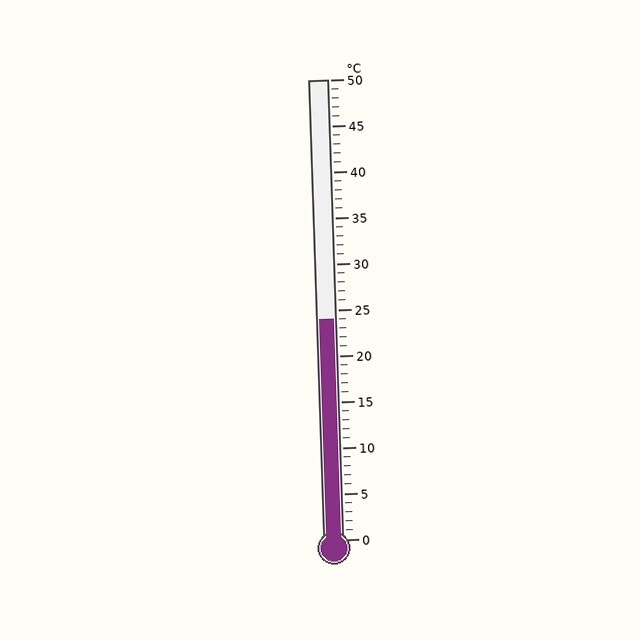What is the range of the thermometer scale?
The thermometer scale ranges from 0°C to 50°C.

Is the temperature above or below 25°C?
The temperature is below 25°C.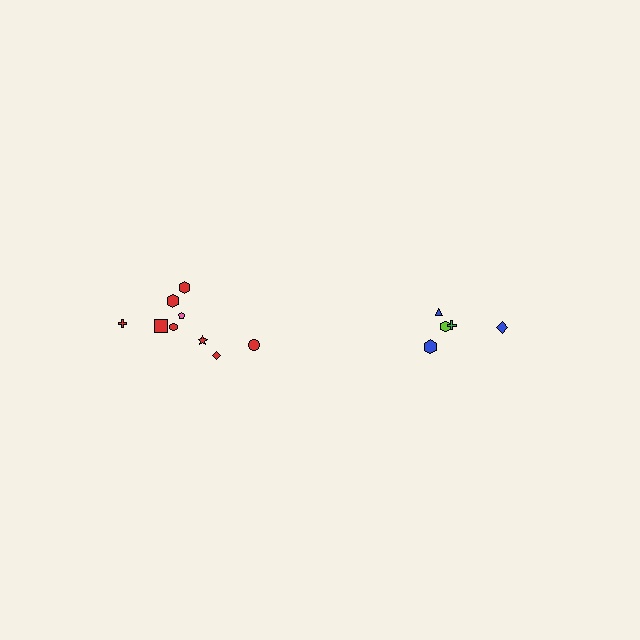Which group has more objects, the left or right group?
The left group.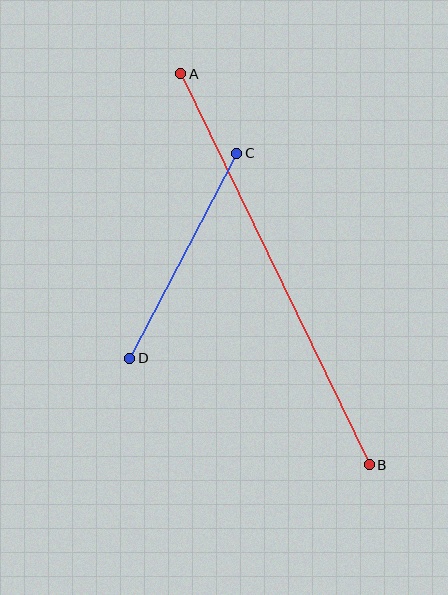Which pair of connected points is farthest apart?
Points A and B are farthest apart.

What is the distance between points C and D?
The distance is approximately 231 pixels.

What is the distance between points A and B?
The distance is approximately 434 pixels.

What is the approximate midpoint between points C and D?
The midpoint is at approximately (183, 256) pixels.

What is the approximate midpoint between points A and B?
The midpoint is at approximately (275, 269) pixels.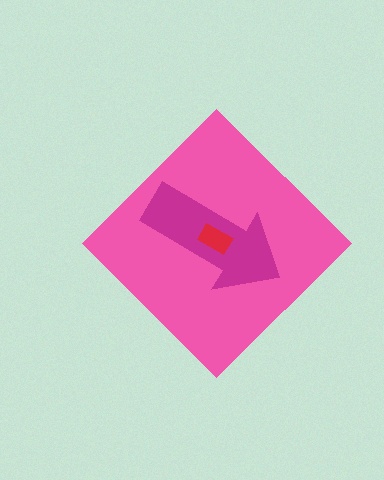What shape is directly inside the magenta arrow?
The red rectangle.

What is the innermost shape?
The red rectangle.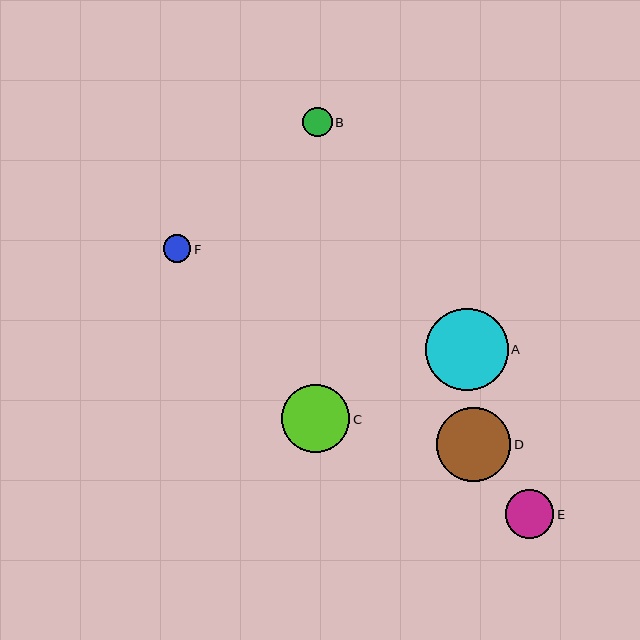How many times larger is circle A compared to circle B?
Circle A is approximately 2.8 times the size of circle B.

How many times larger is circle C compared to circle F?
Circle C is approximately 2.5 times the size of circle F.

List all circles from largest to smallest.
From largest to smallest: A, D, C, E, B, F.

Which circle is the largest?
Circle A is the largest with a size of approximately 82 pixels.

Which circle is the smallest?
Circle F is the smallest with a size of approximately 27 pixels.